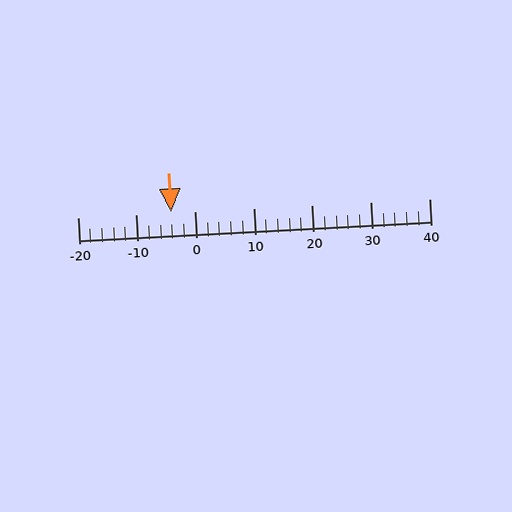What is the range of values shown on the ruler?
The ruler shows values from -20 to 40.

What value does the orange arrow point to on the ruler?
The orange arrow points to approximately -4.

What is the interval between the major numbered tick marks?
The major tick marks are spaced 10 units apart.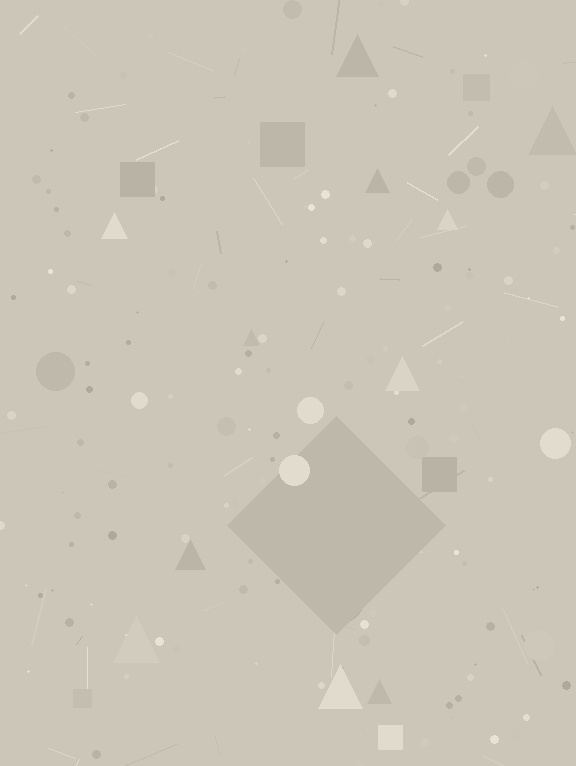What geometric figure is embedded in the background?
A diamond is embedded in the background.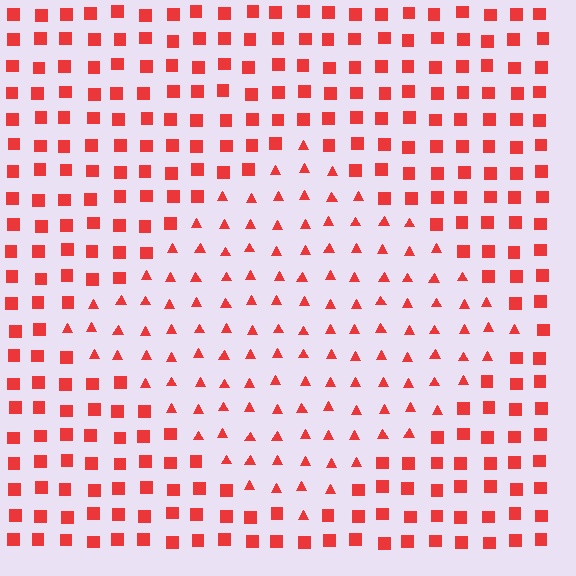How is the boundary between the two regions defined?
The boundary is defined by a change in element shape: triangles inside vs. squares outside. All elements share the same color and spacing.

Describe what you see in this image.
The image is filled with small red elements arranged in a uniform grid. A diamond-shaped region contains triangles, while the surrounding area contains squares. The boundary is defined purely by the change in element shape.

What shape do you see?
I see a diamond.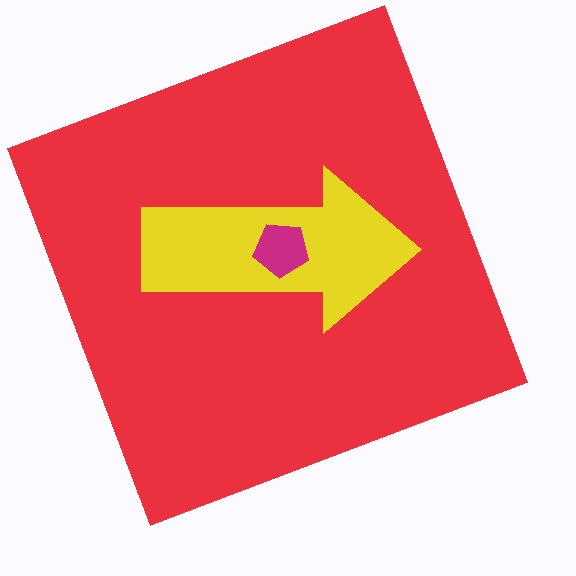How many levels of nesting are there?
3.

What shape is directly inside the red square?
The yellow arrow.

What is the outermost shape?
The red square.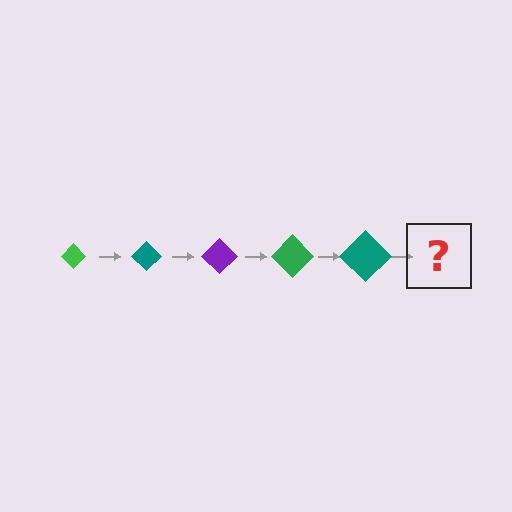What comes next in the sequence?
The next element should be a purple diamond, larger than the previous one.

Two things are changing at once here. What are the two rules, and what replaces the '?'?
The two rules are that the diamond grows larger each step and the color cycles through green, teal, and purple. The '?' should be a purple diamond, larger than the previous one.